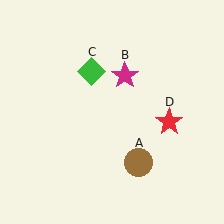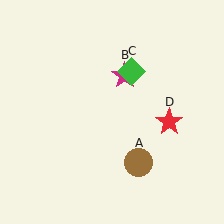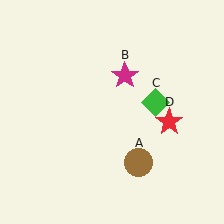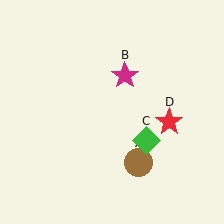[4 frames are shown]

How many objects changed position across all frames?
1 object changed position: green diamond (object C).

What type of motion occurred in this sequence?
The green diamond (object C) rotated clockwise around the center of the scene.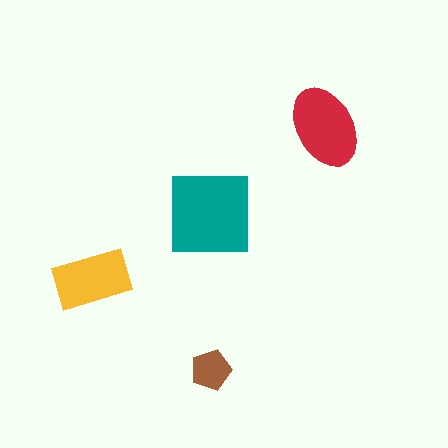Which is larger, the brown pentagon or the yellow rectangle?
The yellow rectangle.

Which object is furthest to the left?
The yellow rectangle is leftmost.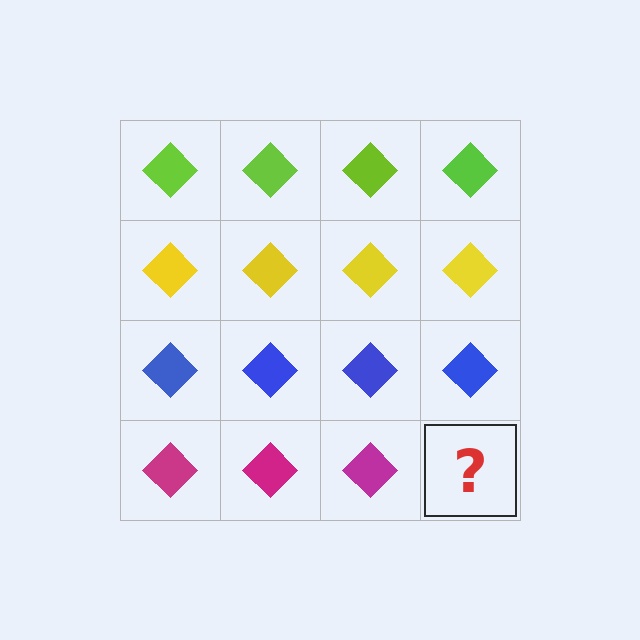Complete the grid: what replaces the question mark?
The question mark should be replaced with a magenta diamond.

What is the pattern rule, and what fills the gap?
The rule is that each row has a consistent color. The gap should be filled with a magenta diamond.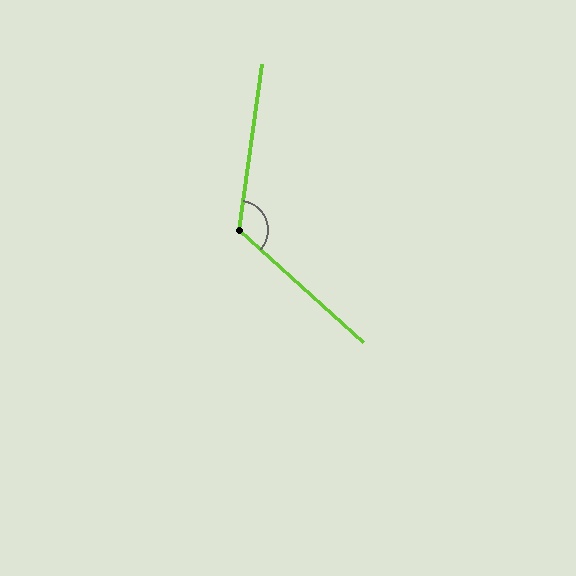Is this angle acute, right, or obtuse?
It is obtuse.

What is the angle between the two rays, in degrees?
Approximately 124 degrees.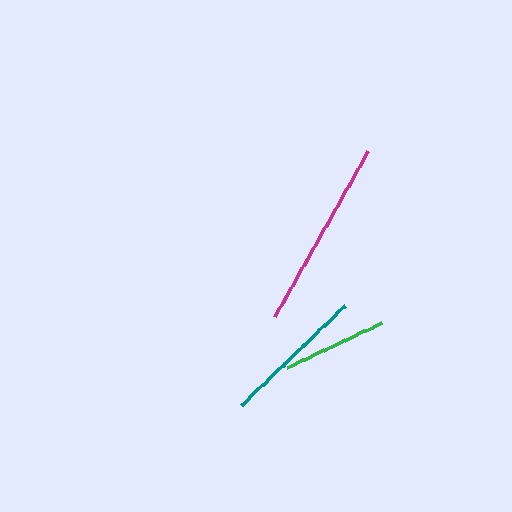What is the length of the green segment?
The green segment is approximately 105 pixels long.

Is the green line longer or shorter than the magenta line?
The magenta line is longer than the green line.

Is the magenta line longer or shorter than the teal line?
The magenta line is longer than the teal line.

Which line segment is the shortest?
The green line is the shortest at approximately 105 pixels.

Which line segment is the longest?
The magenta line is the longest at approximately 190 pixels.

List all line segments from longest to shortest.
From longest to shortest: magenta, teal, green.